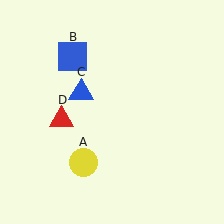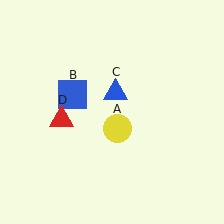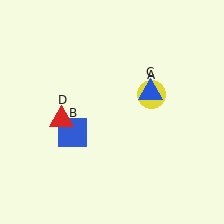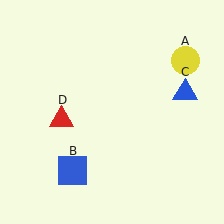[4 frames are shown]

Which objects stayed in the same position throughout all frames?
Red triangle (object D) remained stationary.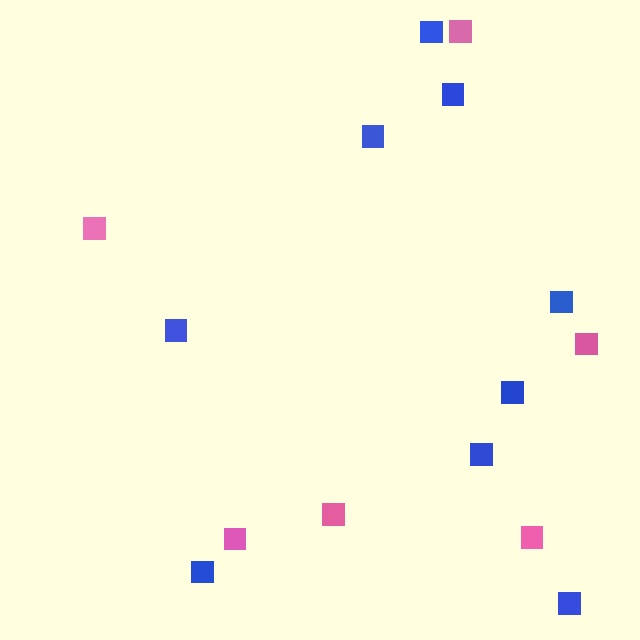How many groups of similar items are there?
There are 2 groups: one group of blue squares (9) and one group of pink squares (6).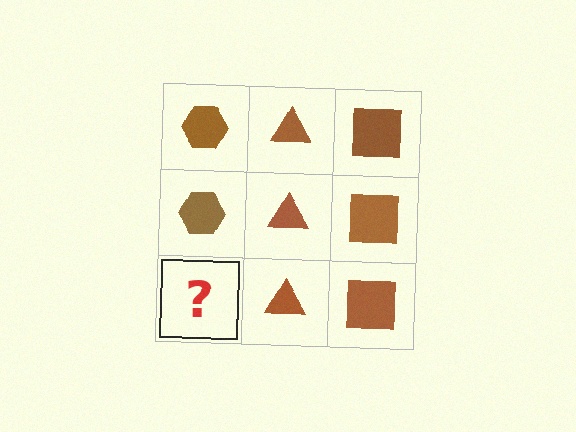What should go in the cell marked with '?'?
The missing cell should contain a brown hexagon.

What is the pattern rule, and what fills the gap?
The rule is that each column has a consistent shape. The gap should be filled with a brown hexagon.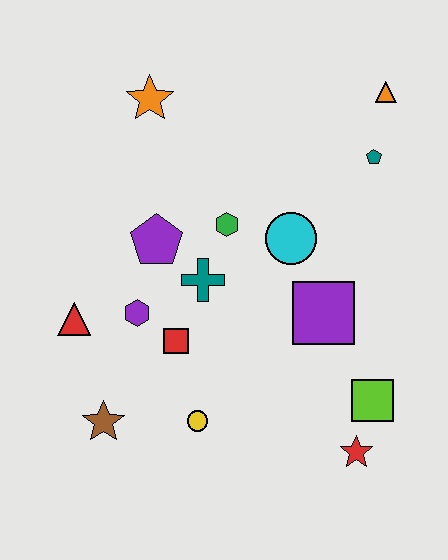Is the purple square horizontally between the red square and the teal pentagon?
Yes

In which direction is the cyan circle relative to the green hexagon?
The cyan circle is to the right of the green hexagon.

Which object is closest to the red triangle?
The purple hexagon is closest to the red triangle.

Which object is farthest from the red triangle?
The orange triangle is farthest from the red triangle.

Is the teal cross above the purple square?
Yes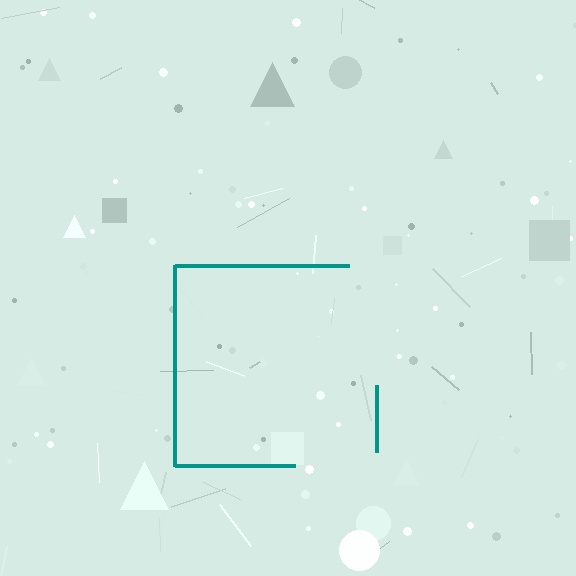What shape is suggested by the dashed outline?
The dashed outline suggests a square.